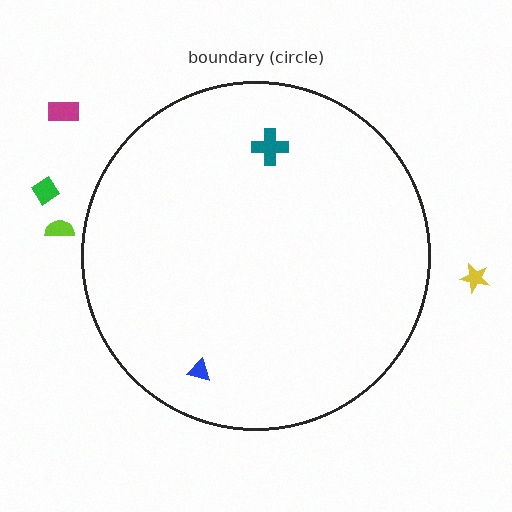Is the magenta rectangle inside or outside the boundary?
Outside.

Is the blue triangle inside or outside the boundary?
Inside.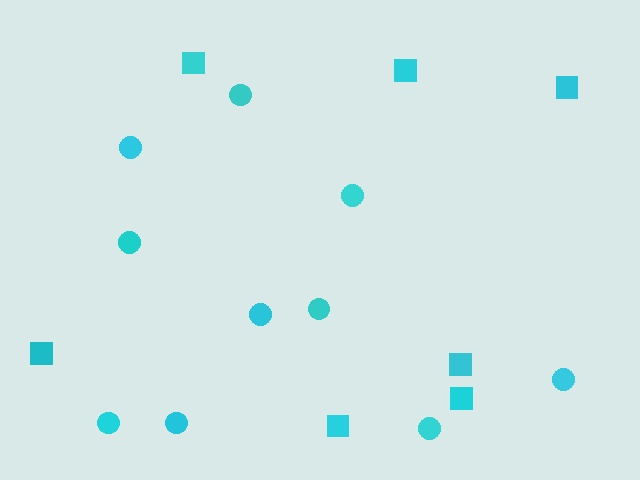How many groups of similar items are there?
There are 2 groups: one group of circles (10) and one group of squares (7).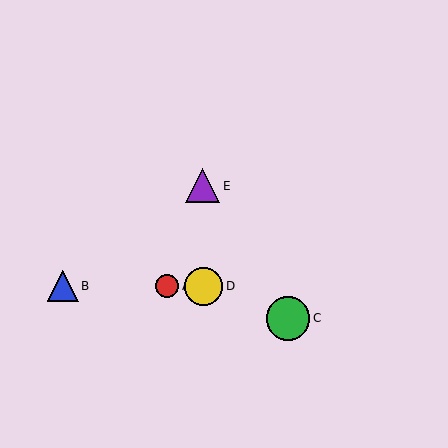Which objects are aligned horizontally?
Objects A, B, D are aligned horizontally.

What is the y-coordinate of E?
Object E is at y≈186.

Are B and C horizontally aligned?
No, B is at y≈286 and C is at y≈318.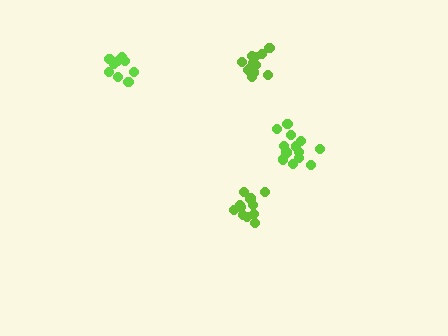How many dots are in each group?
Group 1: 12 dots, Group 2: 9 dots, Group 3: 14 dots, Group 4: 11 dots (46 total).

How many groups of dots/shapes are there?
There are 4 groups.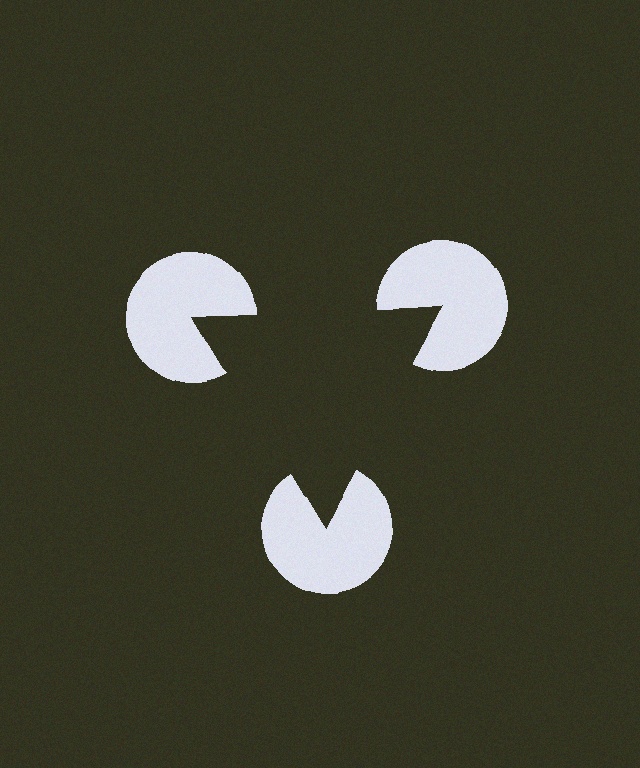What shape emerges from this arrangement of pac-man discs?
An illusory triangle — its edges are inferred from the aligned wedge cuts in the pac-man discs, not physically drawn.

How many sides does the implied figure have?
3 sides.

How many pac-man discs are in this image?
There are 3 — one at each vertex of the illusory triangle.